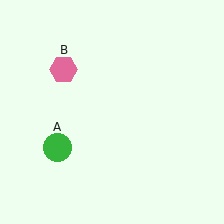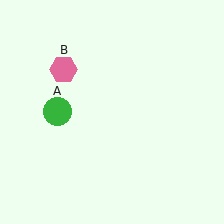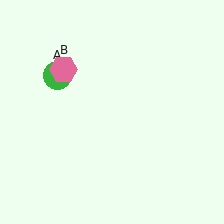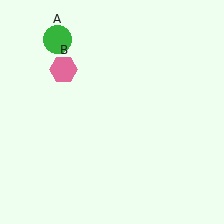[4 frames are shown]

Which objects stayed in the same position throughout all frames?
Pink hexagon (object B) remained stationary.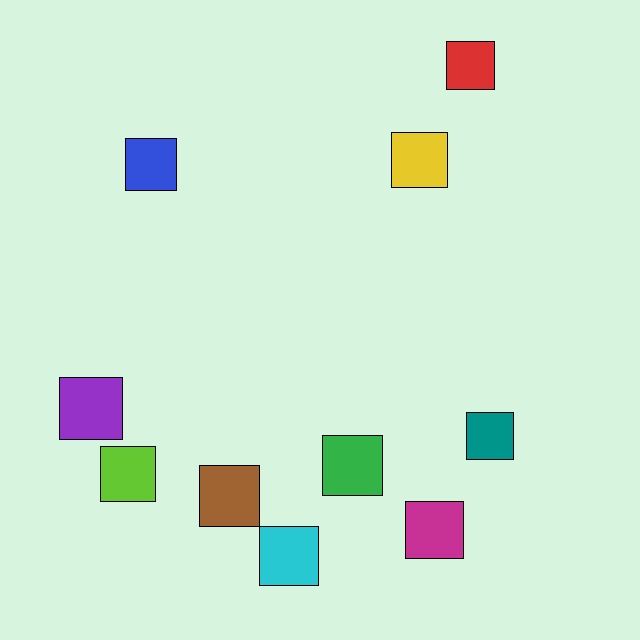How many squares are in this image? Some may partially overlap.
There are 10 squares.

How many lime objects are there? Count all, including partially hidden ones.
There is 1 lime object.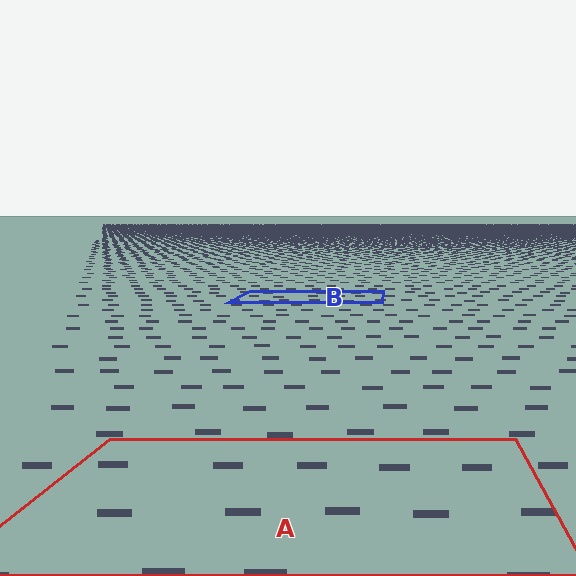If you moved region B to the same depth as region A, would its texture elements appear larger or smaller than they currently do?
They would appear larger. At a closer depth, the same texture elements are projected at a bigger on-screen size.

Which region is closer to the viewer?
Region A is closer. The texture elements there are larger and more spread out.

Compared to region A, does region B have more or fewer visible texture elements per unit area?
Region B has more texture elements per unit area — they are packed more densely because it is farther away.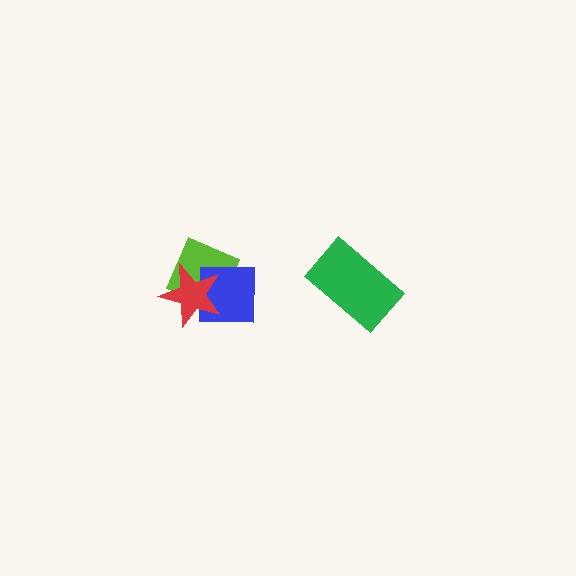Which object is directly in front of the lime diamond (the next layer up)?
The blue square is directly in front of the lime diamond.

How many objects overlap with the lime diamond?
2 objects overlap with the lime diamond.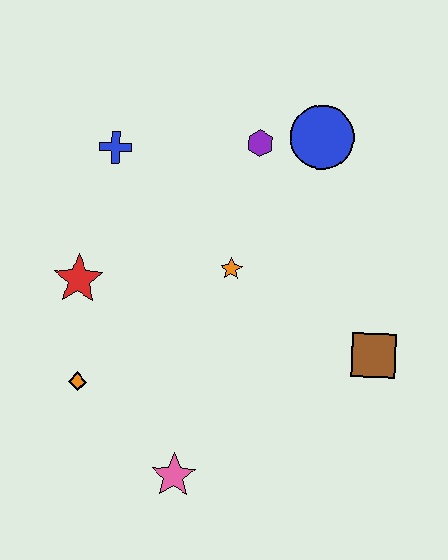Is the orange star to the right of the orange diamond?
Yes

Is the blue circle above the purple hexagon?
Yes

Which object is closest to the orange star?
The purple hexagon is closest to the orange star.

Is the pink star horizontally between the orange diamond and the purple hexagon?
Yes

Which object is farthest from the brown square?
The blue cross is farthest from the brown square.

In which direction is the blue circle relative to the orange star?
The blue circle is above the orange star.